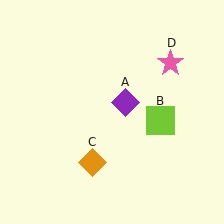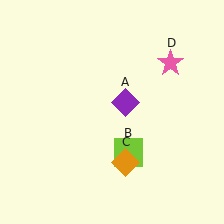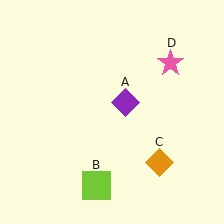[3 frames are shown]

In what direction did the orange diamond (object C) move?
The orange diamond (object C) moved right.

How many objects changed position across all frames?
2 objects changed position: lime square (object B), orange diamond (object C).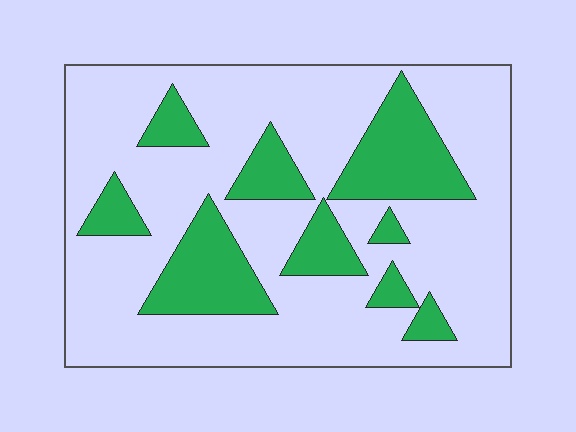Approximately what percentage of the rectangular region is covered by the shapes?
Approximately 25%.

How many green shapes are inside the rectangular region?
9.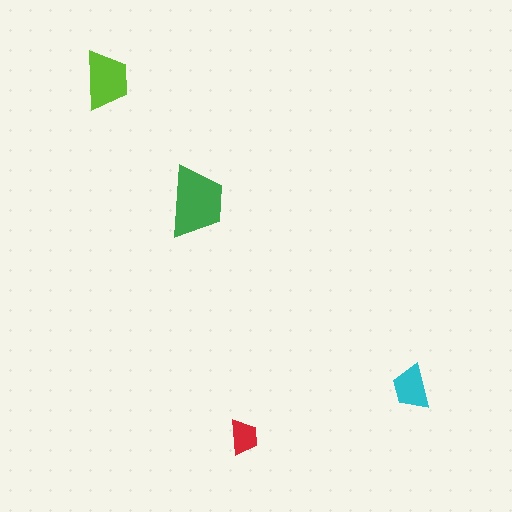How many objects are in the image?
There are 4 objects in the image.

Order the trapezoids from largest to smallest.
the green one, the lime one, the cyan one, the red one.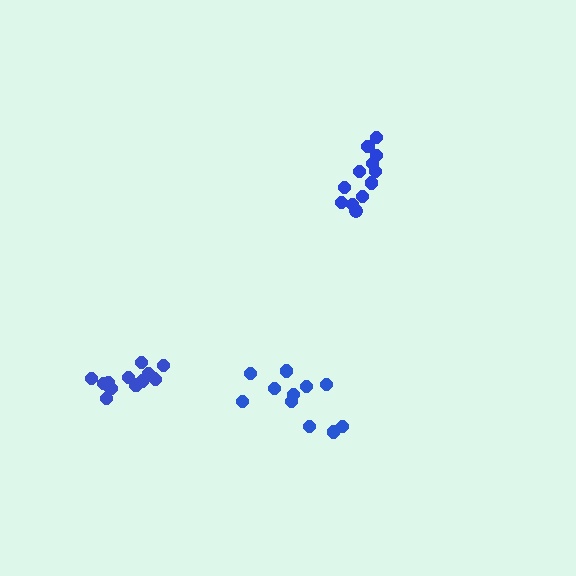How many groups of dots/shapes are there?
There are 3 groups.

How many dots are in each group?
Group 1: 12 dots, Group 2: 11 dots, Group 3: 15 dots (38 total).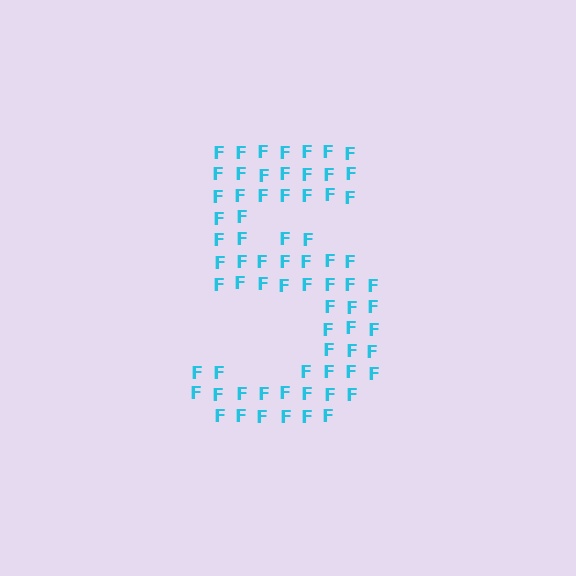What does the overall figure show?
The overall figure shows the digit 5.